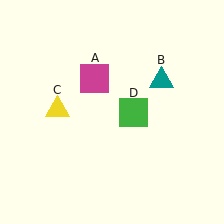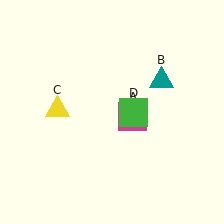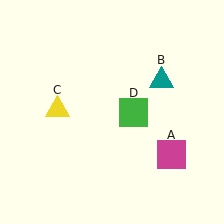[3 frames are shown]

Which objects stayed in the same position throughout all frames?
Teal triangle (object B) and yellow triangle (object C) and green square (object D) remained stationary.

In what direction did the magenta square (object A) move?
The magenta square (object A) moved down and to the right.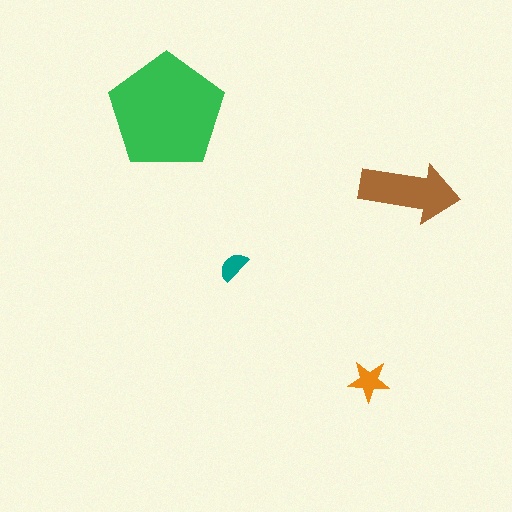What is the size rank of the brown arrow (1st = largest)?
2nd.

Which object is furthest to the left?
The green pentagon is leftmost.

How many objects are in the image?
There are 4 objects in the image.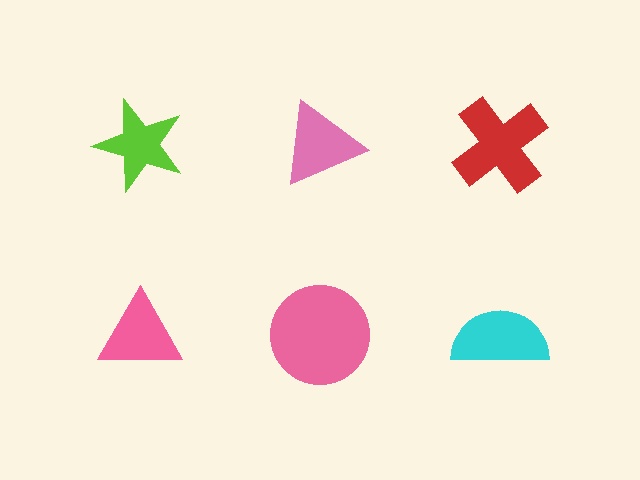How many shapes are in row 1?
3 shapes.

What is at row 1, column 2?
A pink triangle.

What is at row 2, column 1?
A pink triangle.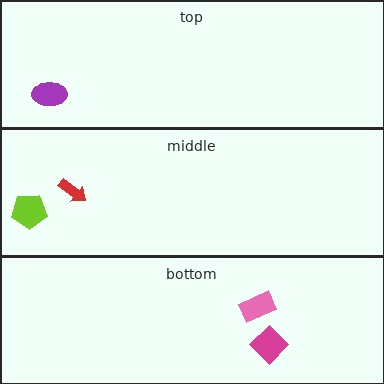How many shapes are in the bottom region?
2.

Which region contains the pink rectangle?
The bottom region.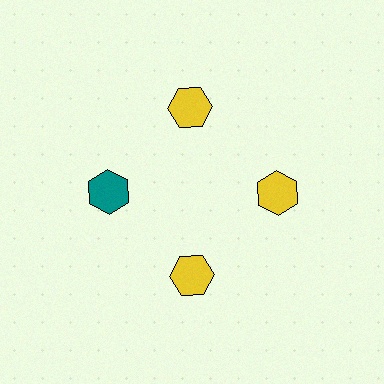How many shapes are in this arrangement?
There are 4 shapes arranged in a ring pattern.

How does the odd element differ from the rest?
It has a different color: teal instead of yellow.